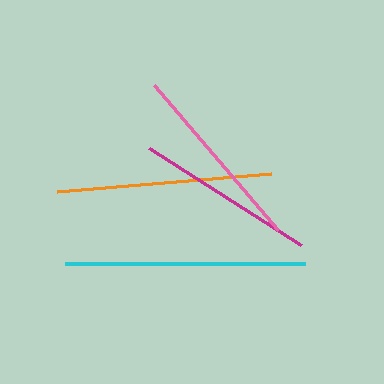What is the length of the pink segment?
The pink segment is approximately 191 pixels long.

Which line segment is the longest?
The cyan line is the longest at approximately 241 pixels.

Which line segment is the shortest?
The magenta line is the shortest at approximately 180 pixels.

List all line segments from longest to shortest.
From longest to shortest: cyan, orange, pink, magenta.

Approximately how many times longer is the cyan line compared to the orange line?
The cyan line is approximately 1.1 times the length of the orange line.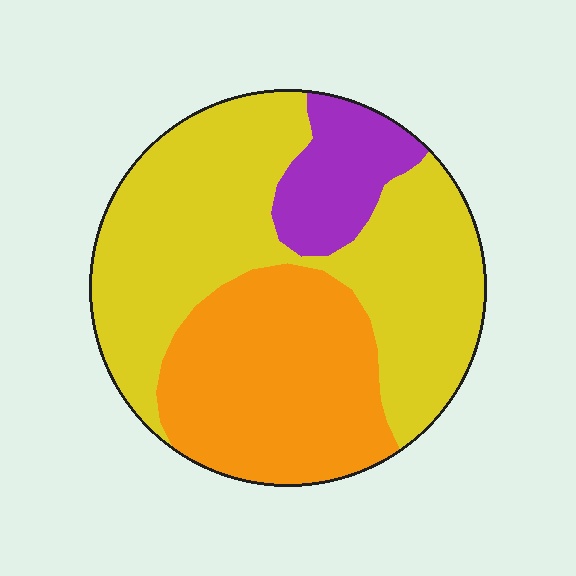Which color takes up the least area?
Purple, at roughly 10%.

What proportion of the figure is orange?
Orange takes up between a sixth and a third of the figure.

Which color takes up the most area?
Yellow, at roughly 55%.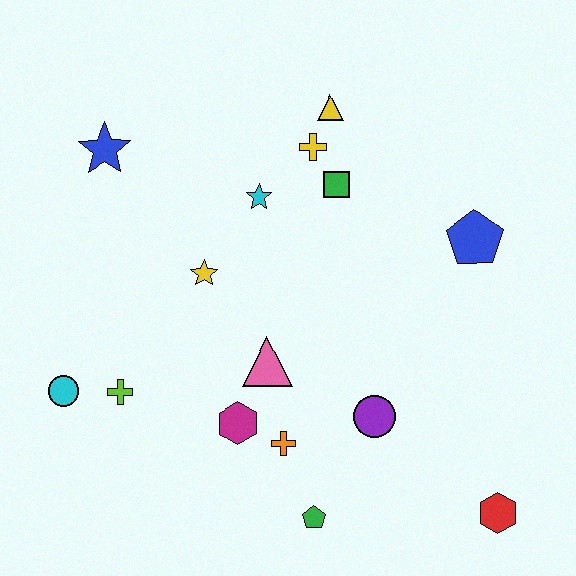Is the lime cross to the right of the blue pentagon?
No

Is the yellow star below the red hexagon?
No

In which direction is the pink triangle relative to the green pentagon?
The pink triangle is above the green pentagon.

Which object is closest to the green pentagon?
The orange cross is closest to the green pentagon.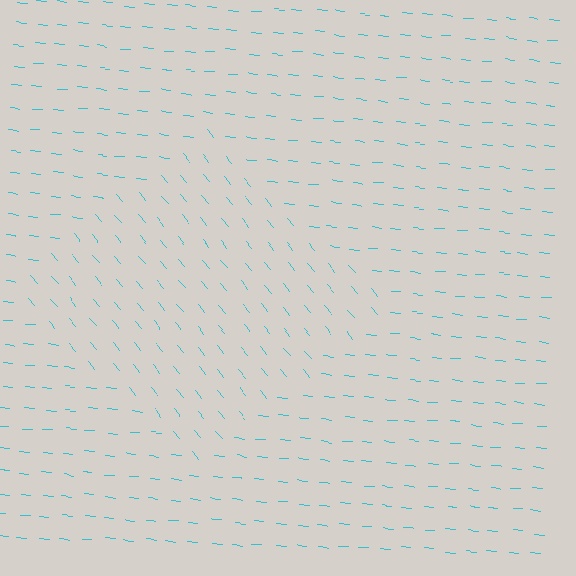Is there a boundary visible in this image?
Yes, there is a texture boundary formed by a change in line orientation.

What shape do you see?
I see a diamond.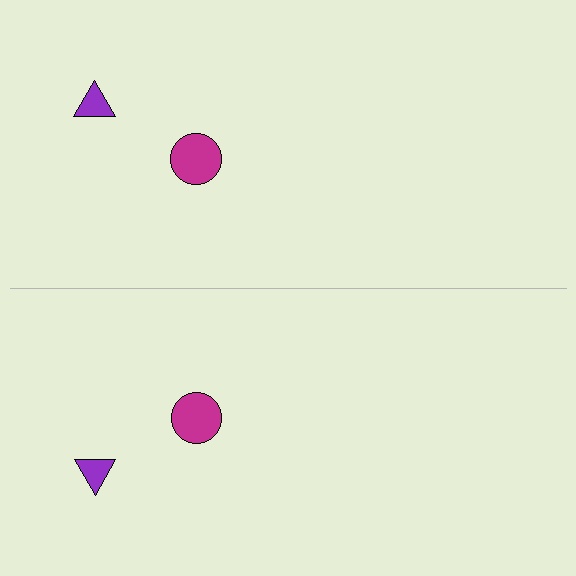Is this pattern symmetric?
Yes, this pattern has bilateral (reflection) symmetry.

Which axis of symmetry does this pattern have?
The pattern has a horizontal axis of symmetry running through the center of the image.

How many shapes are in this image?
There are 4 shapes in this image.